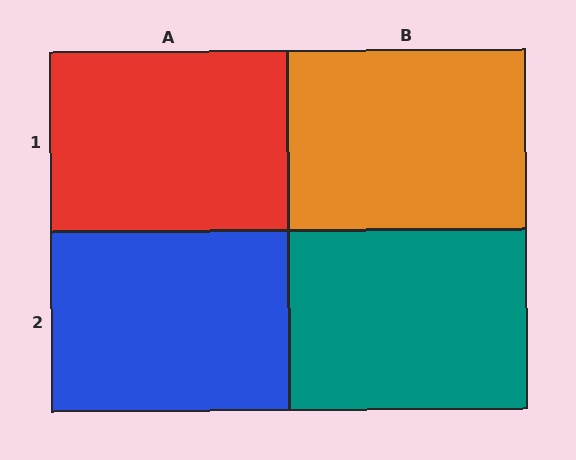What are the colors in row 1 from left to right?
Red, orange.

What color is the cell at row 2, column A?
Blue.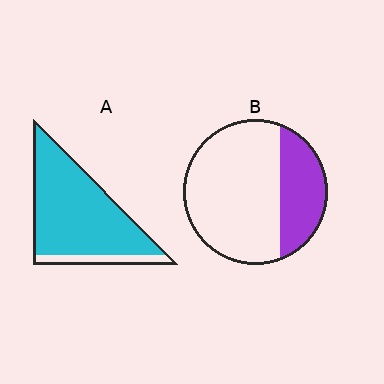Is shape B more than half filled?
No.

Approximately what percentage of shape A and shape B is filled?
A is approximately 85% and B is approximately 30%.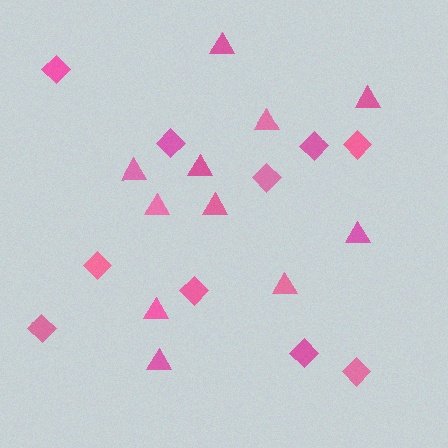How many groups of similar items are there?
There are 2 groups: one group of diamonds (10) and one group of triangles (11).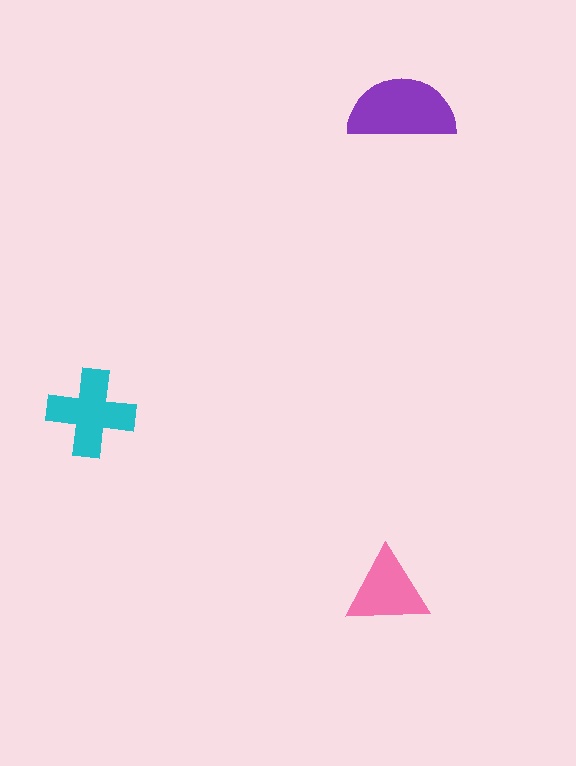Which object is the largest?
The purple semicircle.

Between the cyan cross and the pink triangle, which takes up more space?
The cyan cross.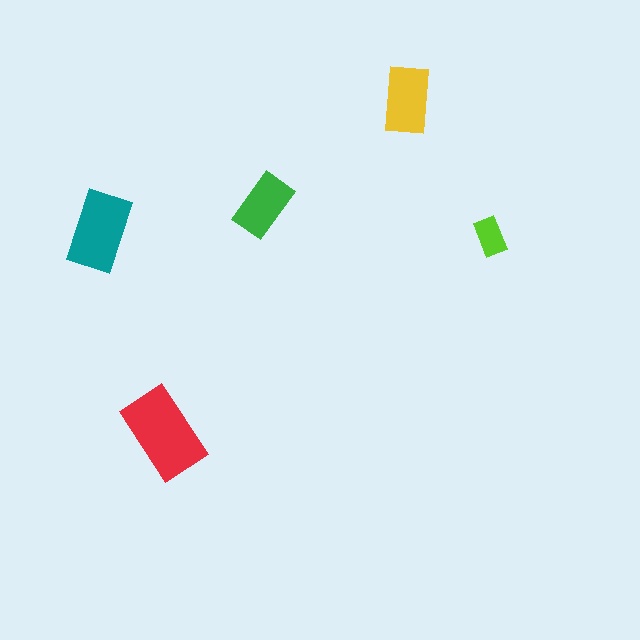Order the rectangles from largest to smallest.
the red one, the teal one, the yellow one, the green one, the lime one.